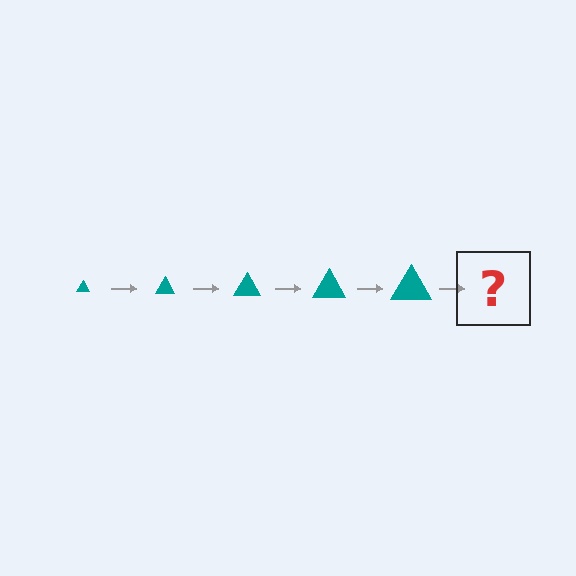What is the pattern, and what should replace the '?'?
The pattern is that the triangle gets progressively larger each step. The '?' should be a teal triangle, larger than the previous one.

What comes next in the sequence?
The next element should be a teal triangle, larger than the previous one.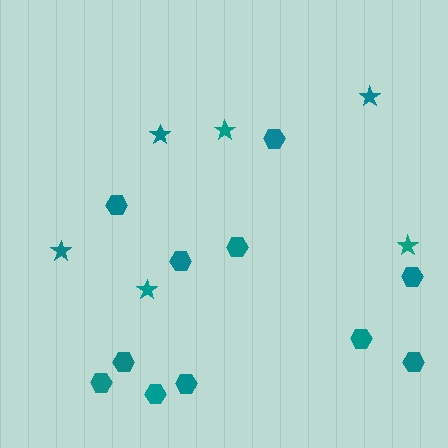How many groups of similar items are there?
There are 2 groups: one group of stars (6) and one group of hexagons (11).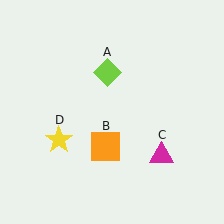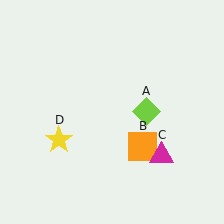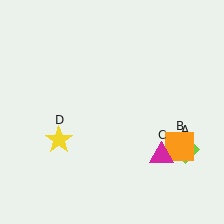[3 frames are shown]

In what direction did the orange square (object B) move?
The orange square (object B) moved right.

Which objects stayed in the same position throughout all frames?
Magenta triangle (object C) and yellow star (object D) remained stationary.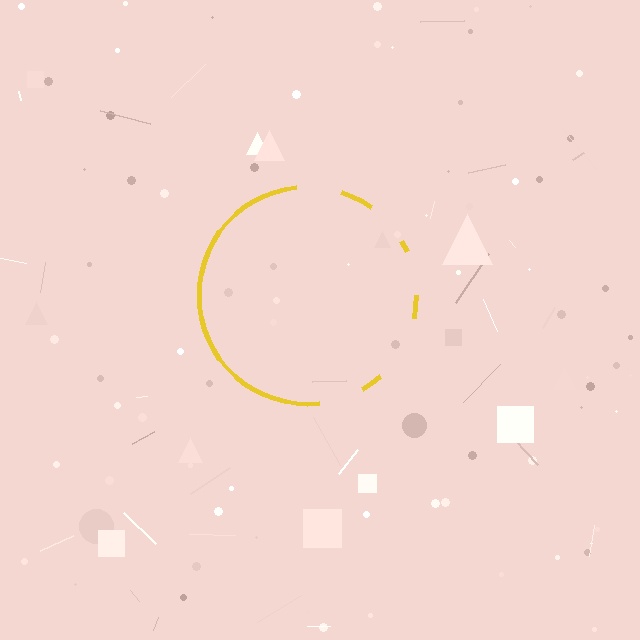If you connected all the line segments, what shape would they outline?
They would outline a circle.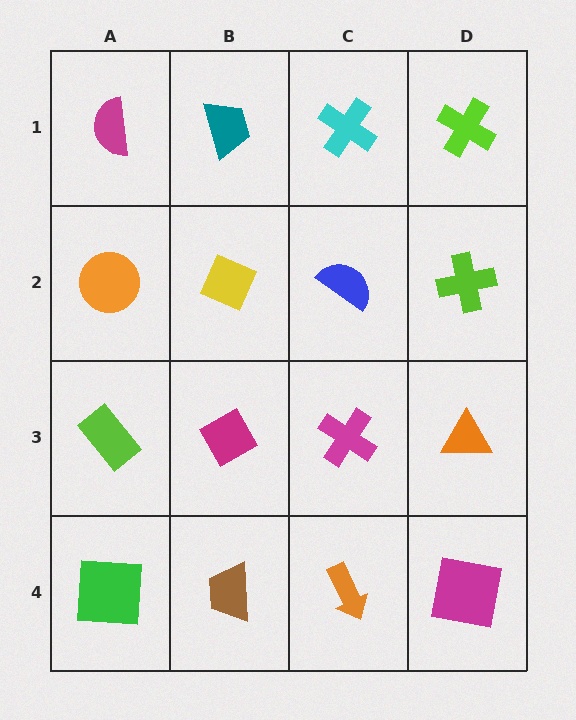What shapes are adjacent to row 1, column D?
A lime cross (row 2, column D), a cyan cross (row 1, column C).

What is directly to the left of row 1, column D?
A cyan cross.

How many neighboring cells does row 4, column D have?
2.